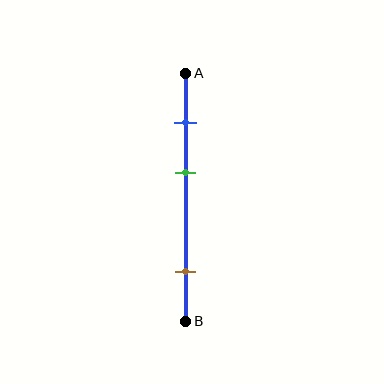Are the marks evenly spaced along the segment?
No, the marks are not evenly spaced.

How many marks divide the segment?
There are 3 marks dividing the segment.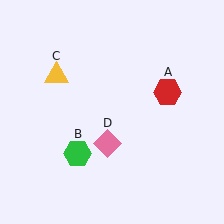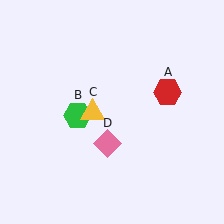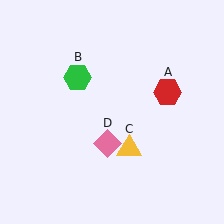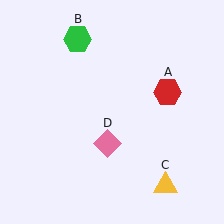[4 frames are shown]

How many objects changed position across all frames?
2 objects changed position: green hexagon (object B), yellow triangle (object C).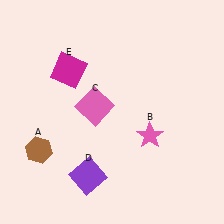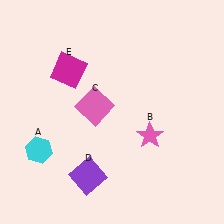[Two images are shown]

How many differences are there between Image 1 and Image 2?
There is 1 difference between the two images.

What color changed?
The hexagon (A) changed from brown in Image 1 to cyan in Image 2.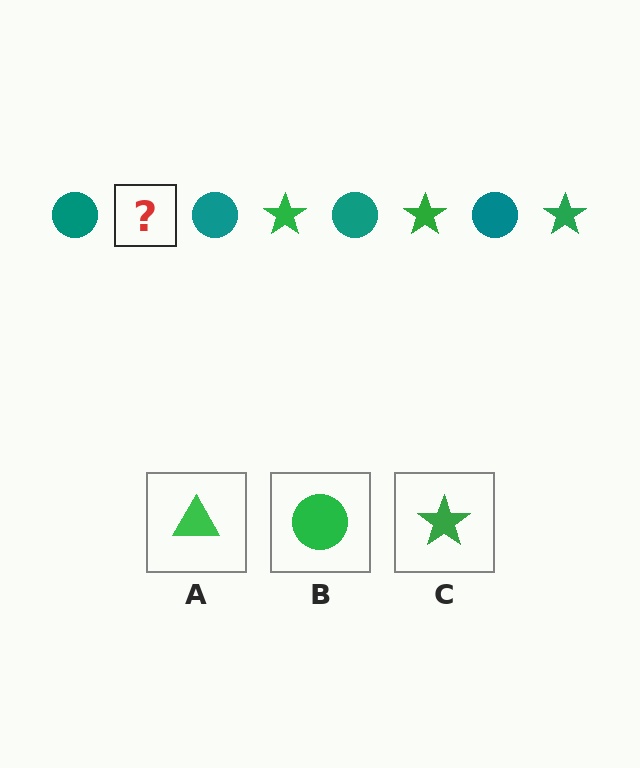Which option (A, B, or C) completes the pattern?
C.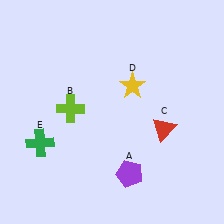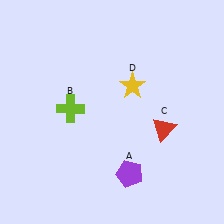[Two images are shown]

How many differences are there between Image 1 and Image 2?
There is 1 difference between the two images.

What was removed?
The green cross (E) was removed in Image 2.